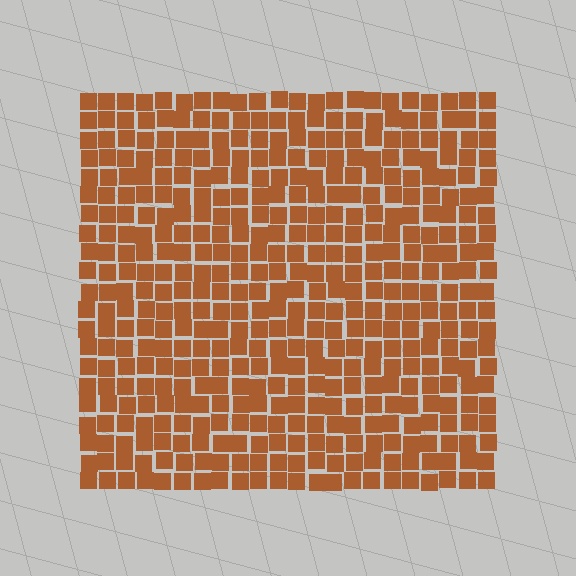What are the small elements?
The small elements are squares.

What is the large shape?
The large shape is a square.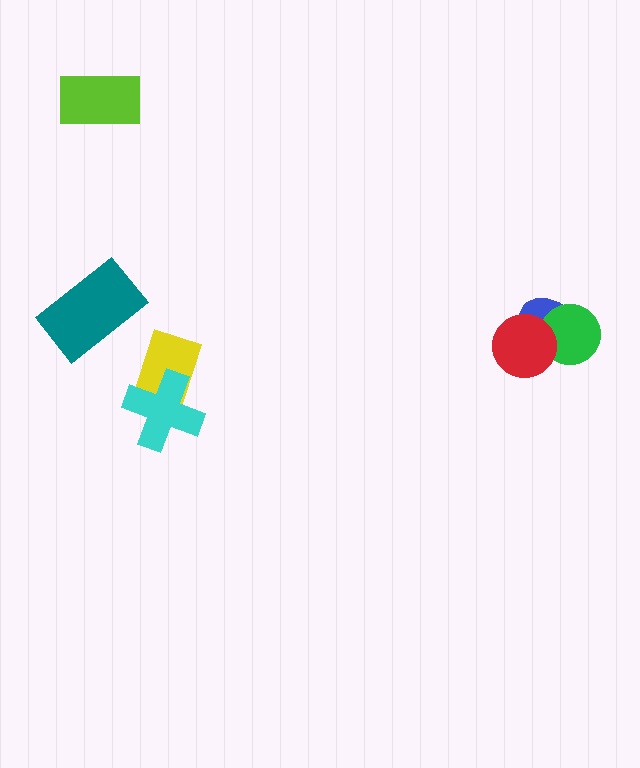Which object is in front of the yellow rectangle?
The cyan cross is in front of the yellow rectangle.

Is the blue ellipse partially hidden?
Yes, it is partially covered by another shape.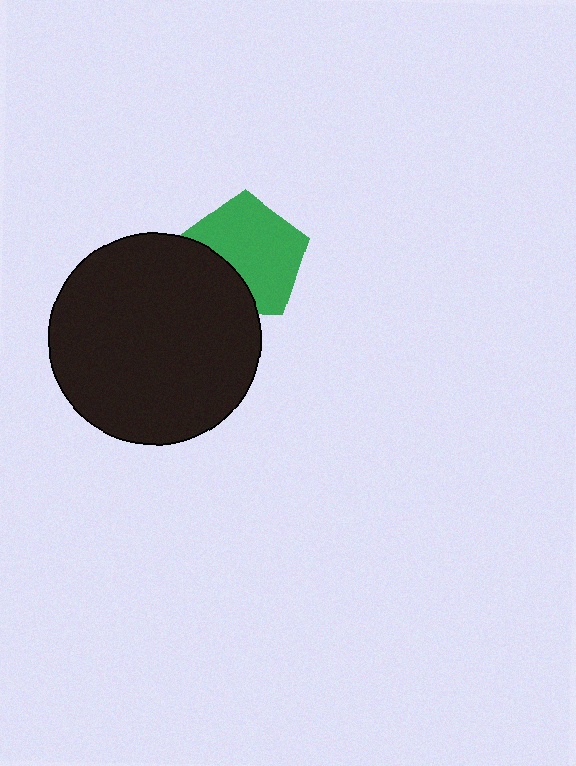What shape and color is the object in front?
The object in front is a black circle.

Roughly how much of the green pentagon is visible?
Most of it is visible (roughly 69%).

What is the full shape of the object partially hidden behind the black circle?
The partially hidden object is a green pentagon.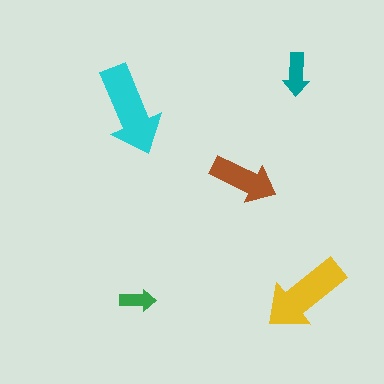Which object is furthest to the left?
The cyan arrow is leftmost.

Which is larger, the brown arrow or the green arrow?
The brown one.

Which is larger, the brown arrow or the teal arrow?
The brown one.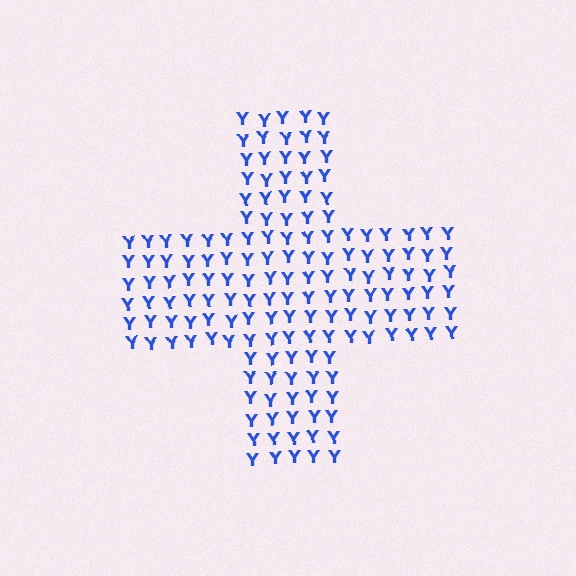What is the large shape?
The large shape is a cross.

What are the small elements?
The small elements are letter Y's.